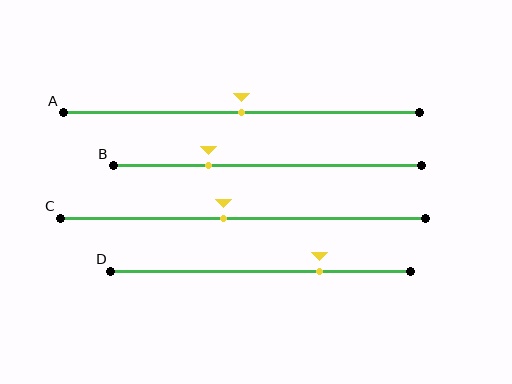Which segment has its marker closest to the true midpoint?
Segment A has its marker closest to the true midpoint.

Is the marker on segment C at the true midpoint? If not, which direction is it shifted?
No, the marker on segment C is shifted to the left by about 5% of the segment length.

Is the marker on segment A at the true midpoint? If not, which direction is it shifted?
Yes, the marker on segment A is at the true midpoint.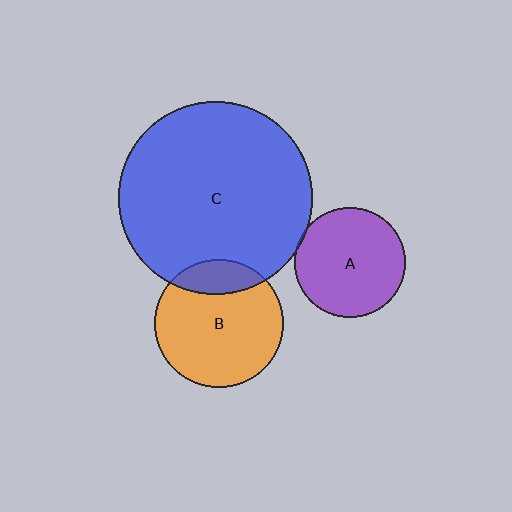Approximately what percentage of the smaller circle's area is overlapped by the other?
Approximately 20%.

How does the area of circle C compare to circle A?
Approximately 3.1 times.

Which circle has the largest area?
Circle C (blue).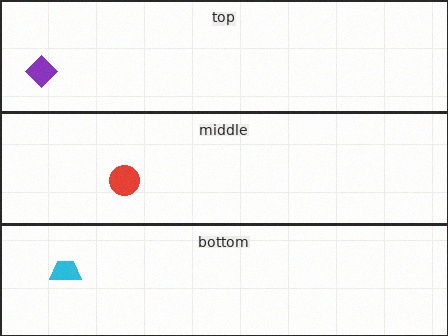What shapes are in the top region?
The purple diamond.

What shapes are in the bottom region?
The cyan trapezoid.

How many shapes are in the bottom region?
1.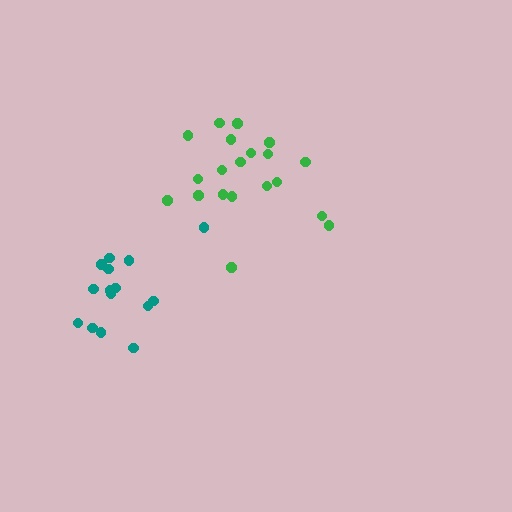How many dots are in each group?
Group 1: 15 dots, Group 2: 20 dots (35 total).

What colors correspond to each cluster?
The clusters are colored: teal, green.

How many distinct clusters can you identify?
There are 2 distinct clusters.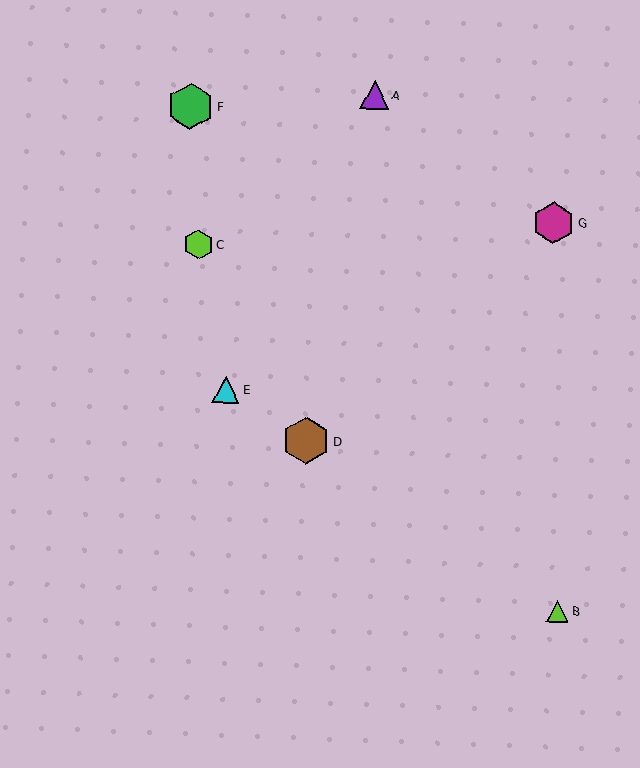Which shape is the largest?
The brown hexagon (labeled D) is the largest.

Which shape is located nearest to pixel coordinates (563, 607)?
The lime triangle (labeled B) at (558, 611) is nearest to that location.